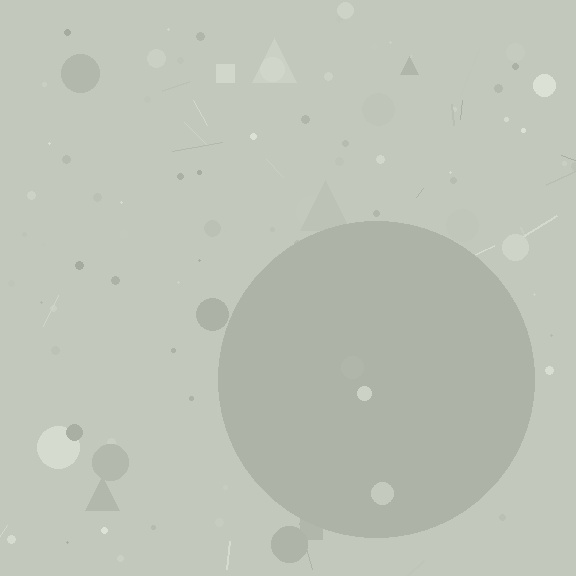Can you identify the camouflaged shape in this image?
The camouflaged shape is a circle.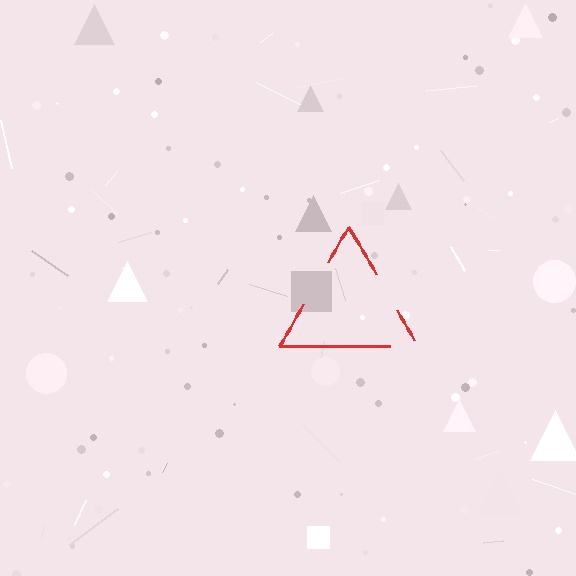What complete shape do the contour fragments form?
The contour fragments form a triangle.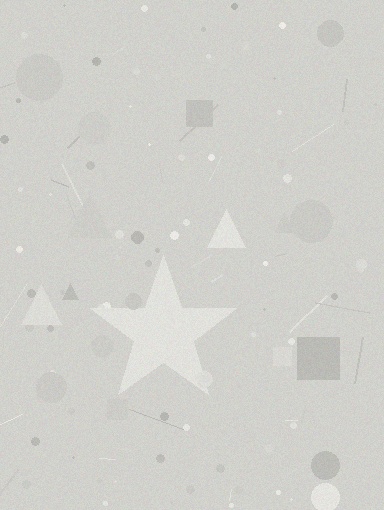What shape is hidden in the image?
A star is hidden in the image.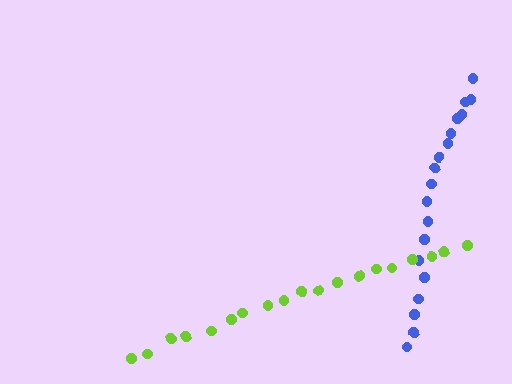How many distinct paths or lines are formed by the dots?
There are 2 distinct paths.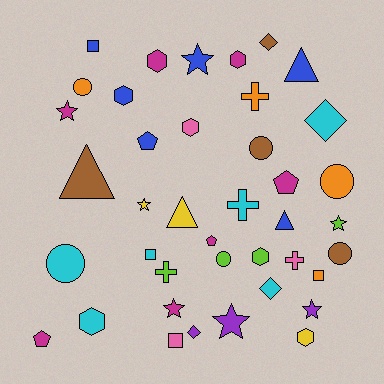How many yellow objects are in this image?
There are 3 yellow objects.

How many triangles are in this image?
There are 4 triangles.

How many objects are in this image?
There are 40 objects.